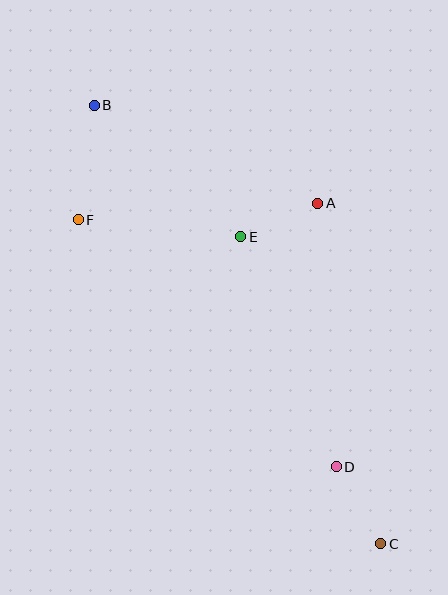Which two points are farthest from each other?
Points B and C are farthest from each other.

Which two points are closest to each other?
Points A and E are closest to each other.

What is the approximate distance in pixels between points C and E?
The distance between C and E is approximately 337 pixels.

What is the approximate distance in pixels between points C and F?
The distance between C and F is approximately 443 pixels.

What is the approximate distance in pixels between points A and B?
The distance between A and B is approximately 244 pixels.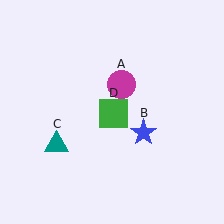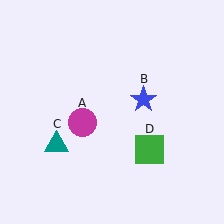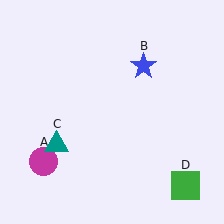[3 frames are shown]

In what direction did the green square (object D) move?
The green square (object D) moved down and to the right.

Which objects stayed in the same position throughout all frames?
Teal triangle (object C) remained stationary.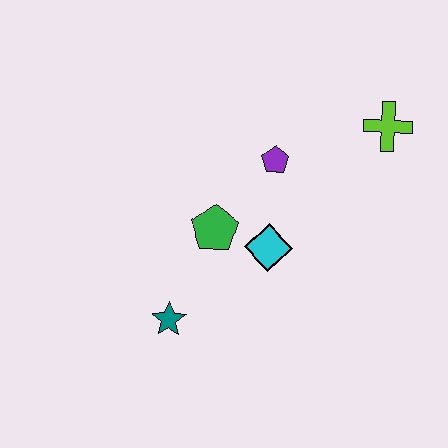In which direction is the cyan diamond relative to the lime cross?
The cyan diamond is below the lime cross.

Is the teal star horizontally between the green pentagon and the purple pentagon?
No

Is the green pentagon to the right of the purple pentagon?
No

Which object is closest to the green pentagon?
The cyan diamond is closest to the green pentagon.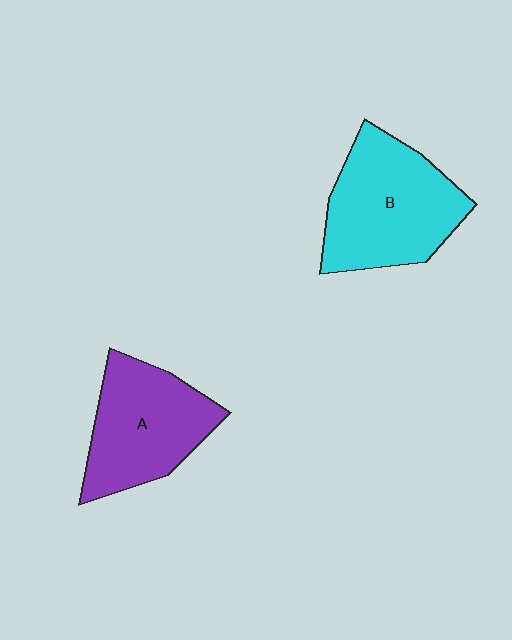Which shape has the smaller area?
Shape A (purple).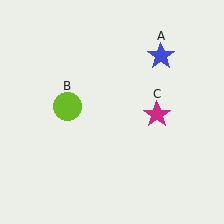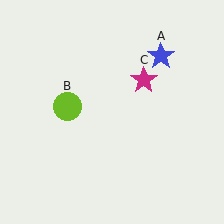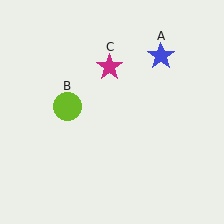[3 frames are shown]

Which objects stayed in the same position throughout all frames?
Blue star (object A) and lime circle (object B) remained stationary.